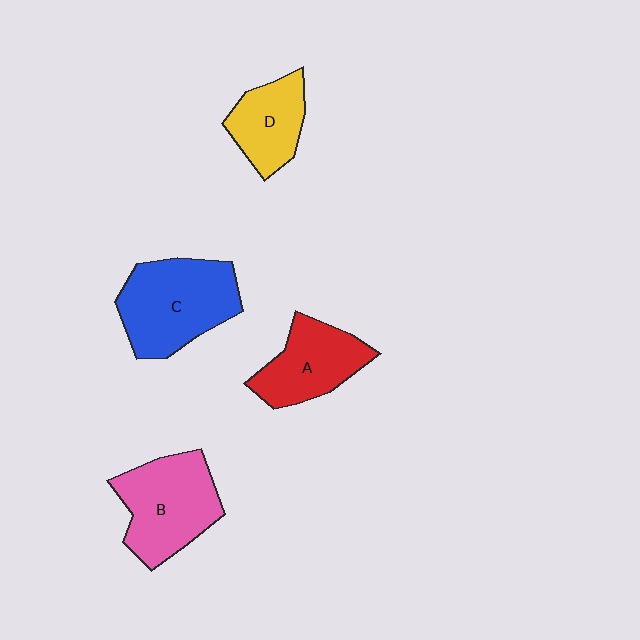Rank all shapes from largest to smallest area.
From largest to smallest: C (blue), B (pink), A (red), D (yellow).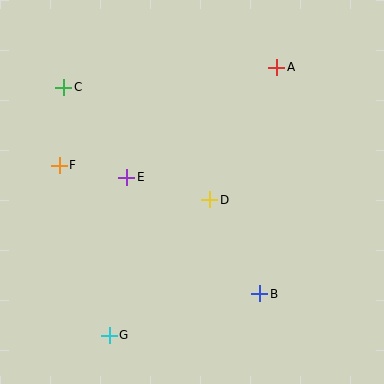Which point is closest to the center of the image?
Point D at (210, 200) is closest to the center.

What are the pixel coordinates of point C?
Point C is at (64, 87).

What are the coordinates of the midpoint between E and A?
The midpoint between E and A is at (202, 122).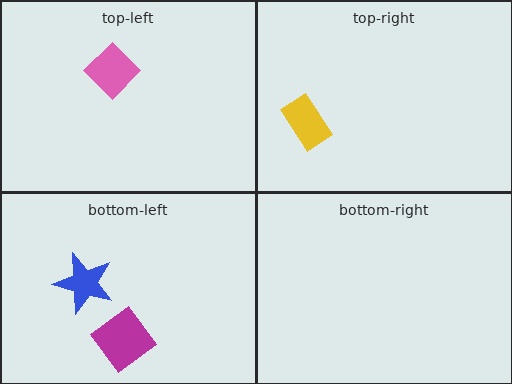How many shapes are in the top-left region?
1.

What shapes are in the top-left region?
The pink diamond.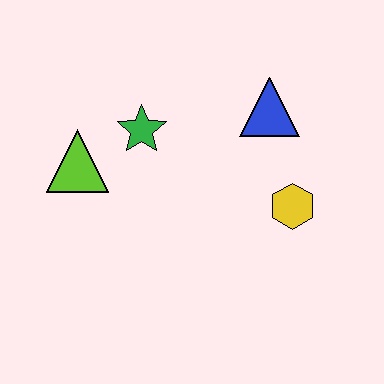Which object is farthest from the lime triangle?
The yellow hexagon is farthest from the lime triangle.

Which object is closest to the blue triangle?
The yellow hexagon is closest to the blue triangle.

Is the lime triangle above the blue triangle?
No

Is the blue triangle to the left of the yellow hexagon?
Yes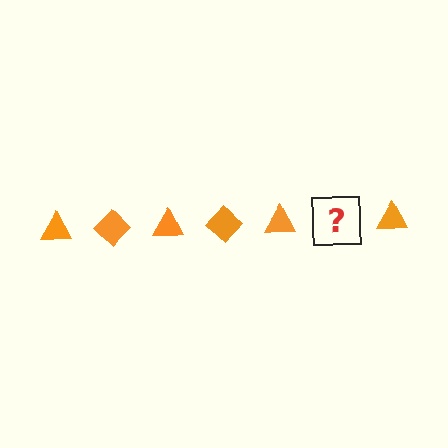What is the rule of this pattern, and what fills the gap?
The rule is that the pattern cycles through triangle, diamond shapes in orange. The gap should be filled with an orange diamond.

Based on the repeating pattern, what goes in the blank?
The blank should be an orange diamond.